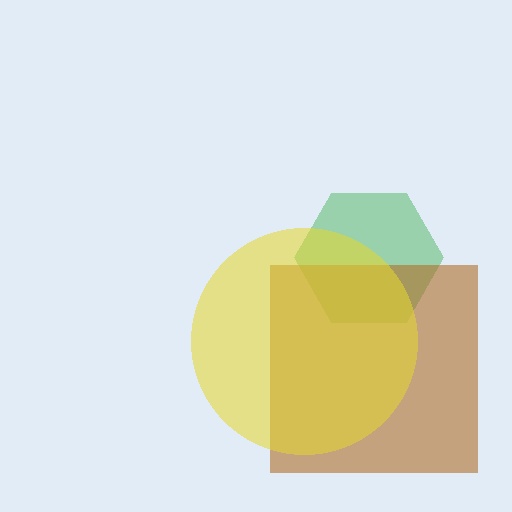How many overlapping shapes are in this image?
There are 3 overlapping shapes in the image.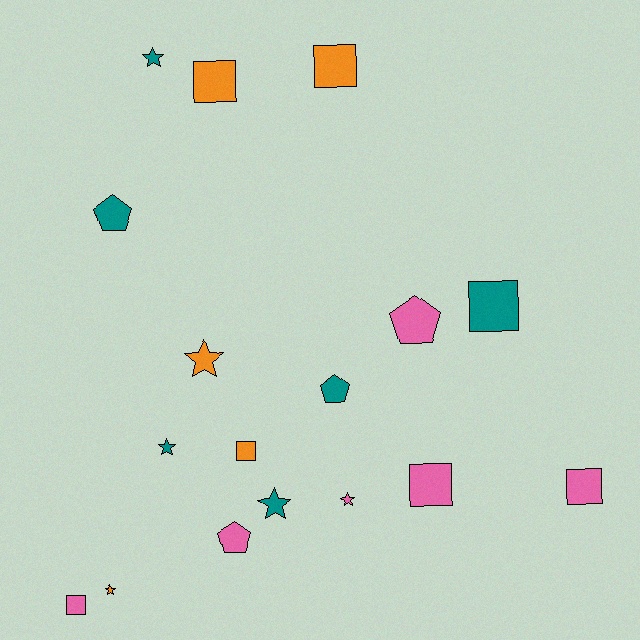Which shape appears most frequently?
Square, with 7 objects.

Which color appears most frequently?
Teal, with 6 objects.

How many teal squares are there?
There is 1 teal square.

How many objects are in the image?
There are 17 objects.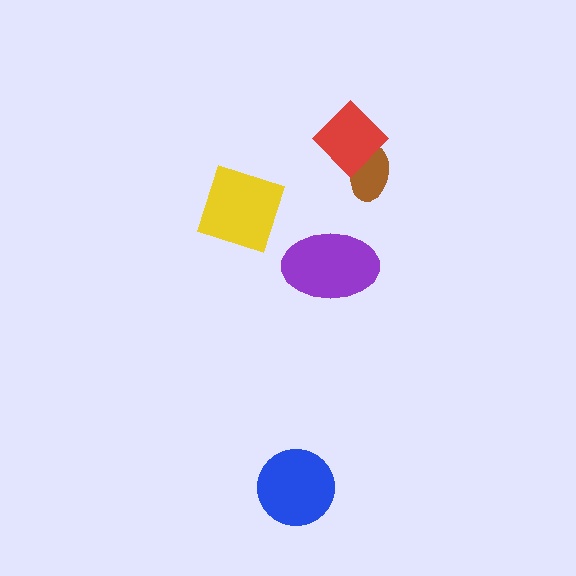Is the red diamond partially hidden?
No, no other shape covers it.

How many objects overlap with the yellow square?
0 objects overlap with the yellow square.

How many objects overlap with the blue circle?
0 objects overlap with the blue circle.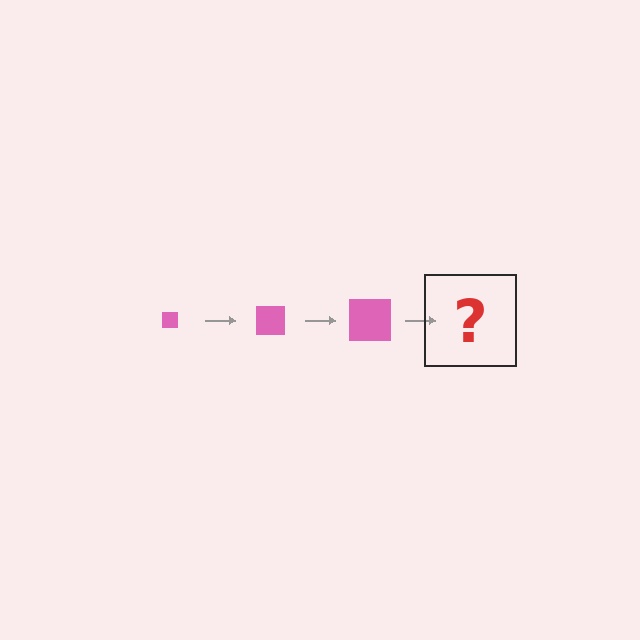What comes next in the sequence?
The next element should be a pink square, larger than the previous one.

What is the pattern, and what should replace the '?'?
The pattern is that the square gets progressively larger each step. The '?' should be a pink square, larger than the previous one.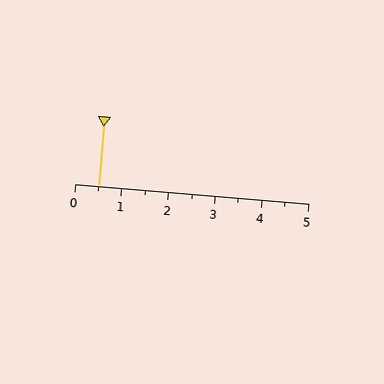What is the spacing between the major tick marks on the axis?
The major ticks are spaced 1 apart.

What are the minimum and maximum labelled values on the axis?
The axis runs from 0 to 5.